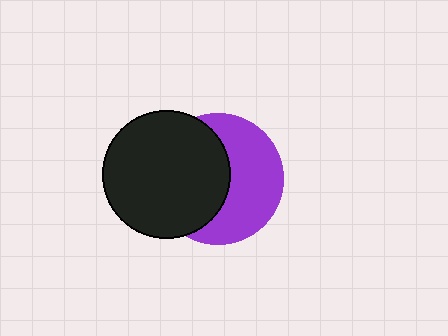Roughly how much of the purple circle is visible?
About half of it is visible (roughly 50%).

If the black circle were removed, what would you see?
You would see the complete purple circle.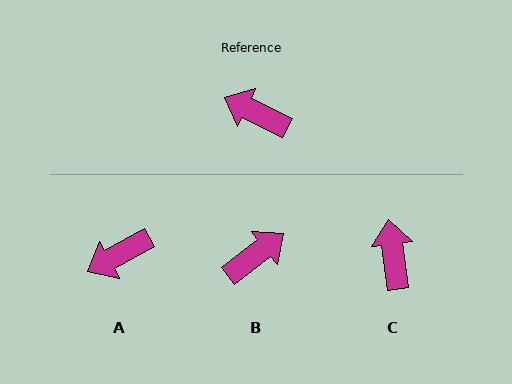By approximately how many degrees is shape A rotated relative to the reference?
Approximately 55 degrees counter-clockwise.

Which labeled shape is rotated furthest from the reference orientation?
B, about 117 degrees away.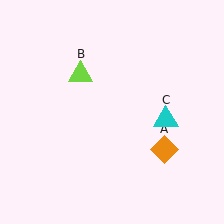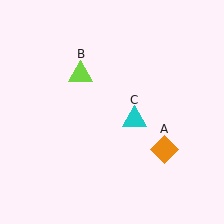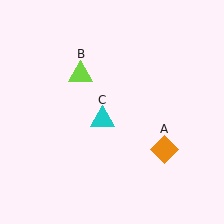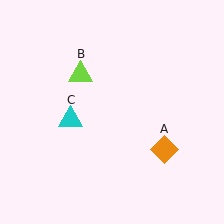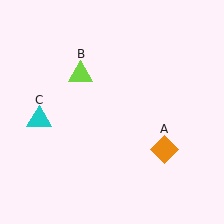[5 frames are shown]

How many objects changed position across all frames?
1 object changed position: cyan triangle (object C).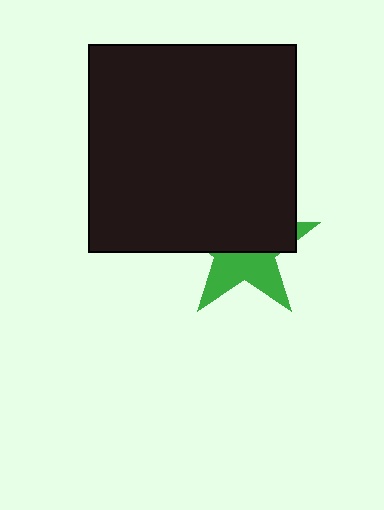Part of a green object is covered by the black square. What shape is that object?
It is a star.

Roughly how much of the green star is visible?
A small part of it is visible (roughly 42%).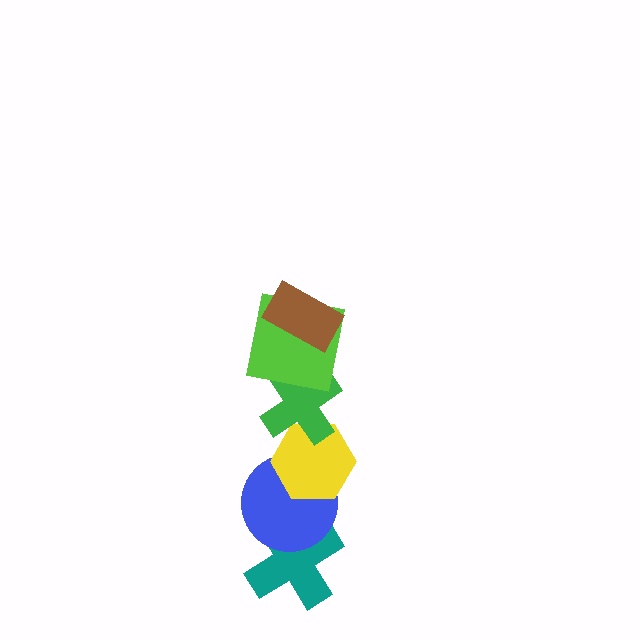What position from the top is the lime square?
The lime square is 2nd from the top.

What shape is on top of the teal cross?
The blue circle is on top of the teal cross.